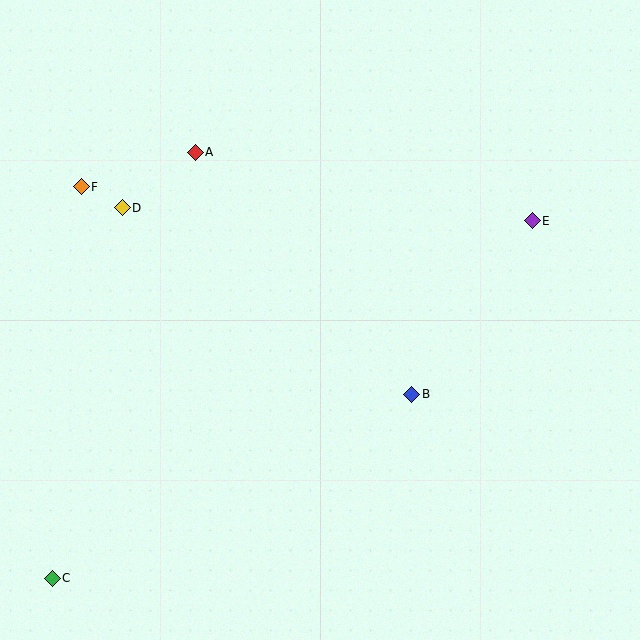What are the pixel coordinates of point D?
Point D is at (122, 208).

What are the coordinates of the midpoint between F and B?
The midpoint between F and B is at (246, 290).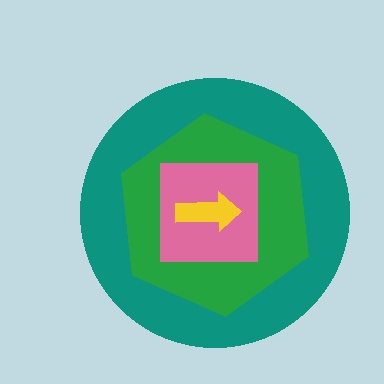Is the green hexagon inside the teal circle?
Yes.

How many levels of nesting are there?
4.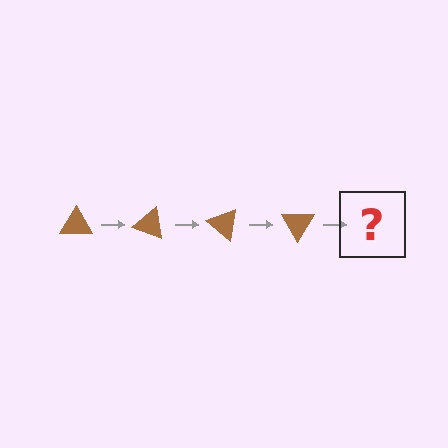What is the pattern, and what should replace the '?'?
The pattern is that the triangle rotates 20 degrees each step. The '?' should be a brown triangle rotated 80 degrees.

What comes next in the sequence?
The next element should be a brown triangle rotated 80 degrees.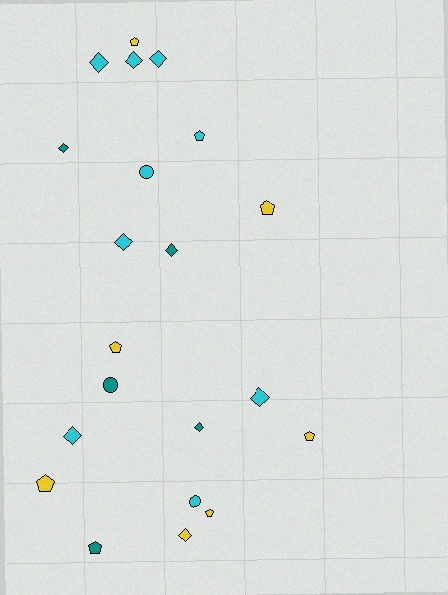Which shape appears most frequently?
Diamond, with 10 objects.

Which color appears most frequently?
Cyan, with 9 objects.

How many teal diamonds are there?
There are 3 teal diamonds.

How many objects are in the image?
There are 21 objects.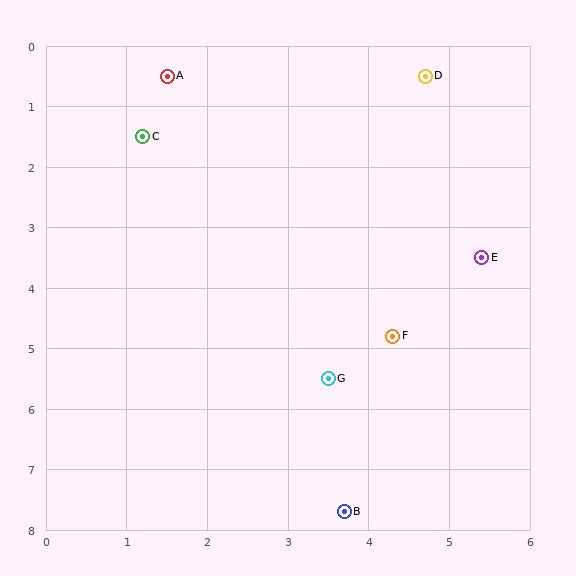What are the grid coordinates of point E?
Point E is at approximately (5.4, 3.5).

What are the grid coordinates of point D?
Point D is at approximately (4.7, 0.5).